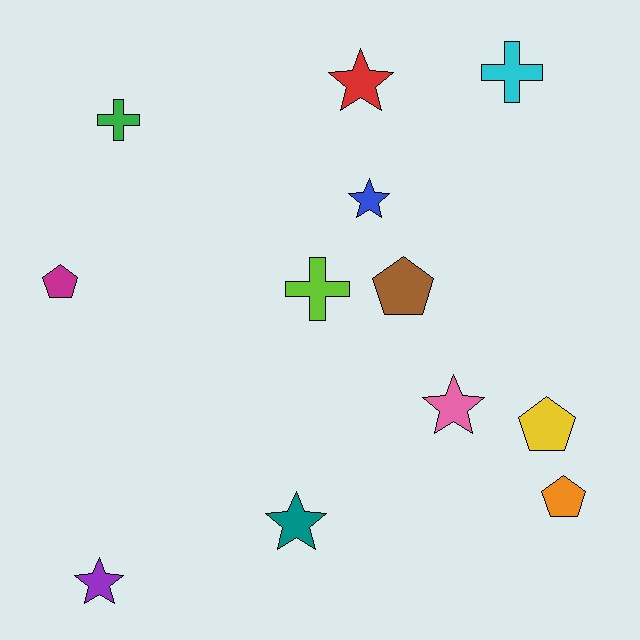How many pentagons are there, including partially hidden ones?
There are 4 pentagons.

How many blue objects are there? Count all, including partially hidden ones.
There is 1 blue object.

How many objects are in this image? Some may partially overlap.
There are 12 objects.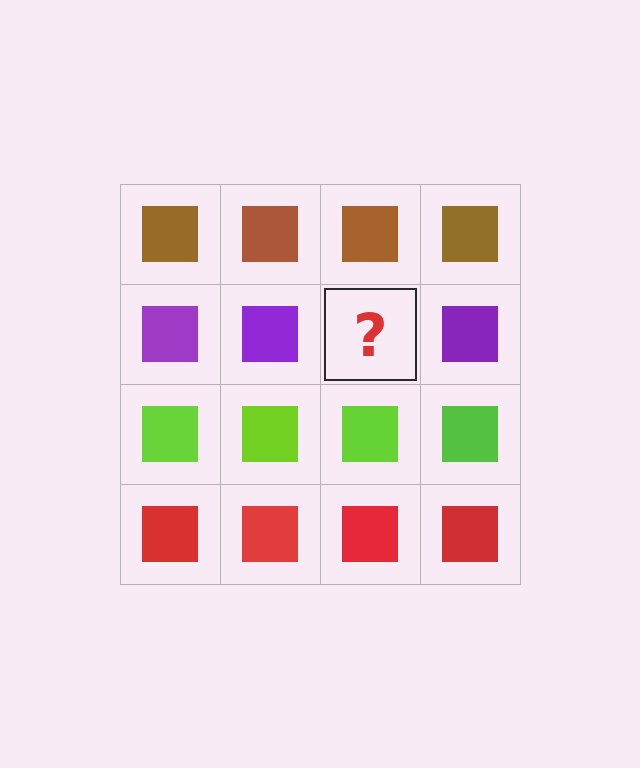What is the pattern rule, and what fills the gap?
The rule is that each row has a consistent color. The gap should be filled with a purple square.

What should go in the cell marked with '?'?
The missing cell should contain a purple square.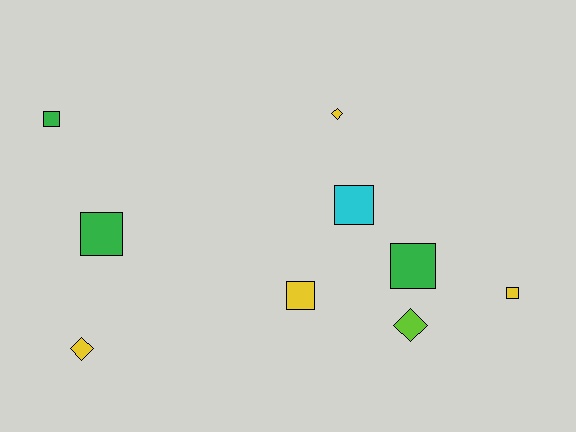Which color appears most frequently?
Yellow, with 4 objects.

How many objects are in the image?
There are 9 objects.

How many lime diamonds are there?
There is 1 lime diamond.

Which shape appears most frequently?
Square, with 6 objects.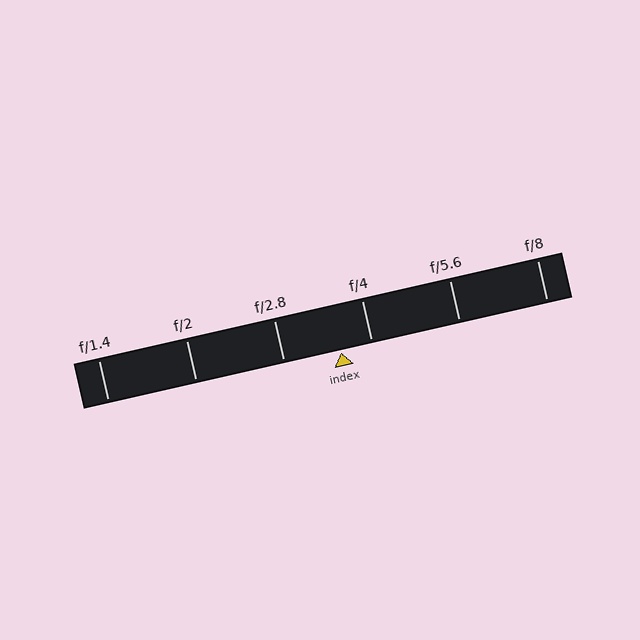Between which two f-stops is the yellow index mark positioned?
The index mark is between f/2.8 and f/4.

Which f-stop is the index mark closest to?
The index mark is closest to f/4.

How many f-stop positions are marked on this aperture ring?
There are 6 f-stop positions marked.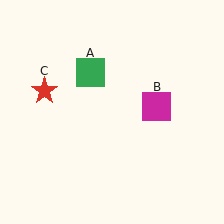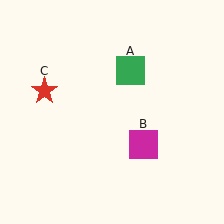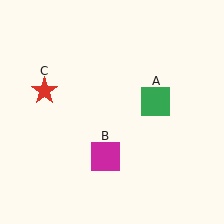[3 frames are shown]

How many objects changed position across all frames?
2 objects changed position: green square (object A), magenta square (object B).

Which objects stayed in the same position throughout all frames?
Red star (object C) remained stationary.